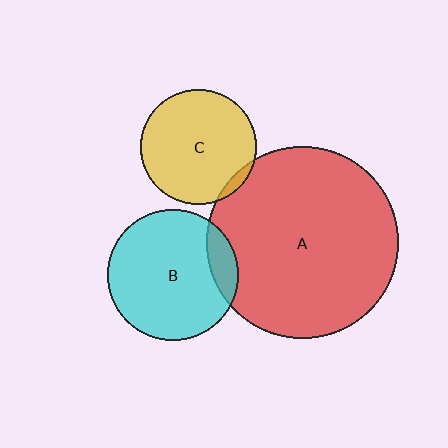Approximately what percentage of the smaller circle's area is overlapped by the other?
Approximately 5%.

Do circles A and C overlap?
Yes.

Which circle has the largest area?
Circle A (red).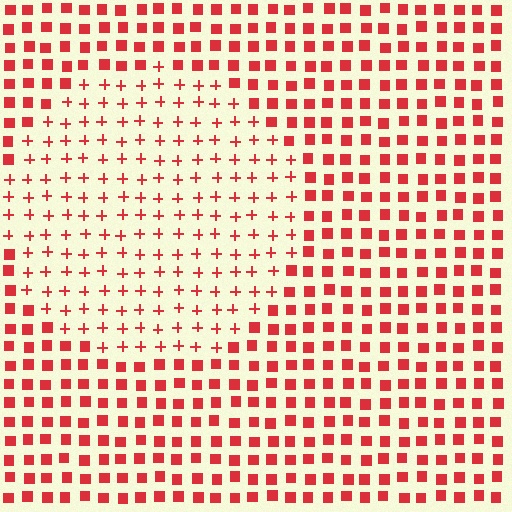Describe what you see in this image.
The image is filled with small red elements arranged in a uniform grid. A circle-shaped region contains plus signs, while the surrounding area contains squares. The boundary is defined purely by the change in element shape.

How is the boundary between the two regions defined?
The boundary is defined by a change in element shape: plus signs inside vs. squares outside. All elements share the same color and spacing.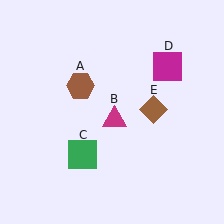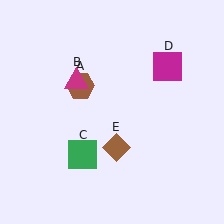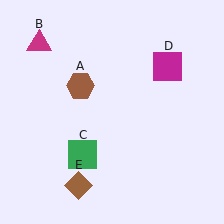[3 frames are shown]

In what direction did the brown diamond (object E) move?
The brown diamond (object E) moved down and to the left.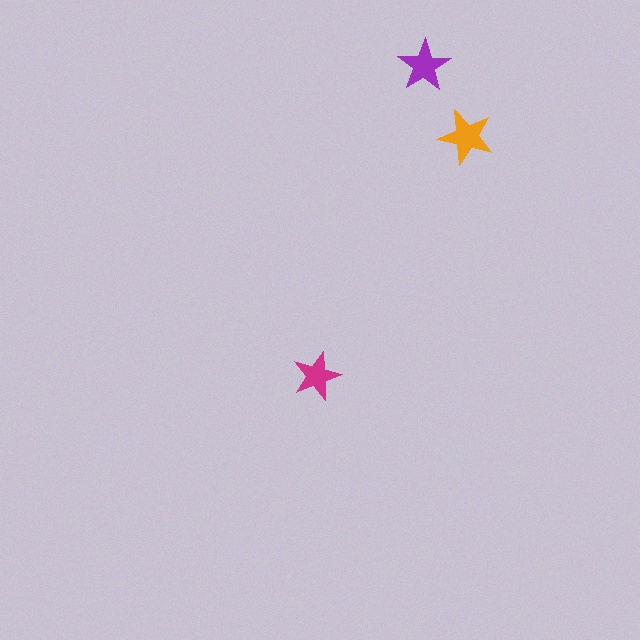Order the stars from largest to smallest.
the orange one, the purple one, the magenta one.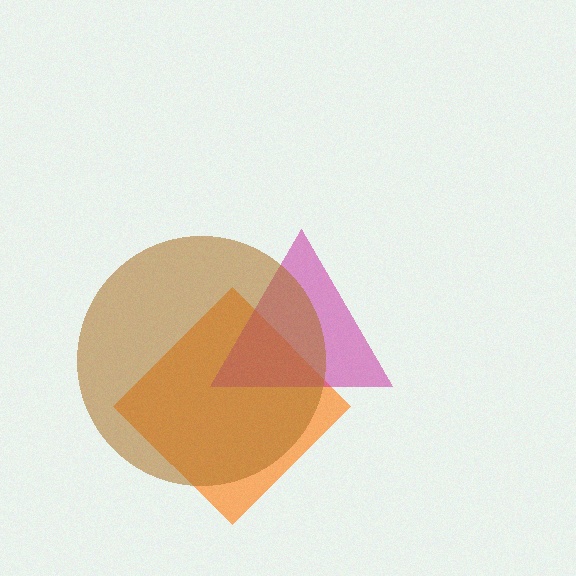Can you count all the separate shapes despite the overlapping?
Yes, there are 3 separate shapes.